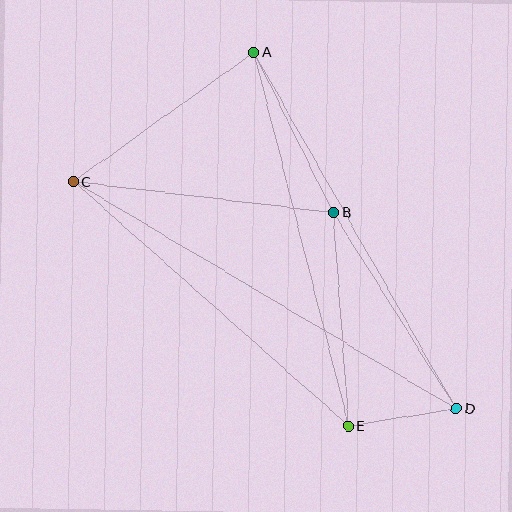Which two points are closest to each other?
Points D and E are closest to each other.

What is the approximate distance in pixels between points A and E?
The distance between A and E is approximately 385 pixels.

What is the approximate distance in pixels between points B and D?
The distance between B and D is approximately 231 pixels.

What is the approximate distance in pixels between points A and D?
The distance between A and D is approximately 410 pixels.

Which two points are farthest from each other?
Points C and D are farthest from each other.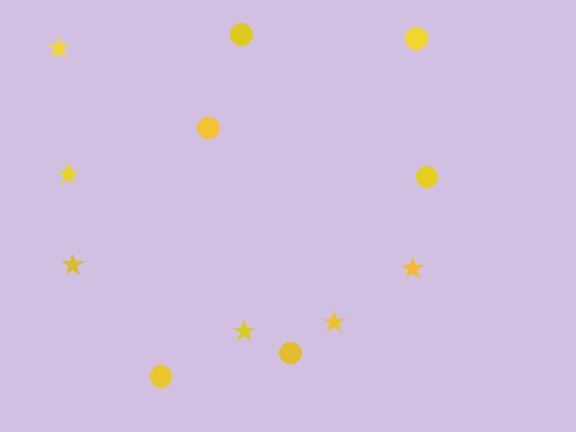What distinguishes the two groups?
There are 2 groups: one group of stars (6) and one group of circles (6).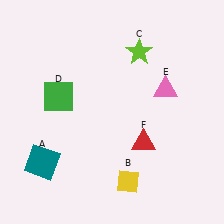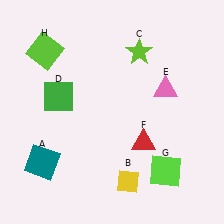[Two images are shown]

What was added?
A lime square (G), a lime square (H) were added in Image 2.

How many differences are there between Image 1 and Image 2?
There are 2 differences between the two images.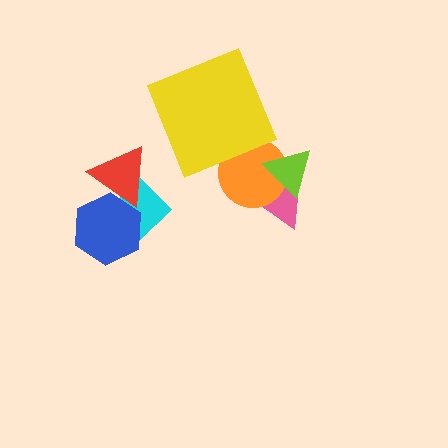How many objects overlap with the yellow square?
1 object overlaps with the yellow square.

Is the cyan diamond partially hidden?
Yes, it is partially covered by another shape.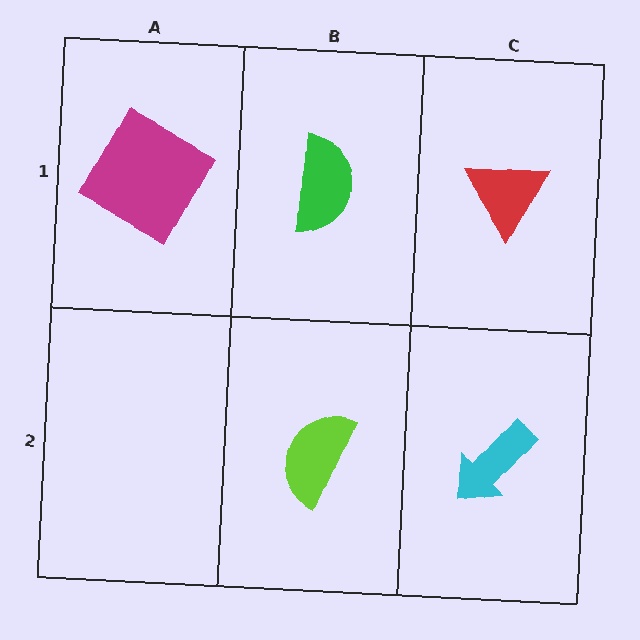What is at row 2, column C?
A cyan arrow.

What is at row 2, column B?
A lime semicircle.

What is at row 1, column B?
A green semicircle.